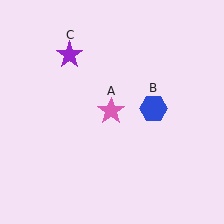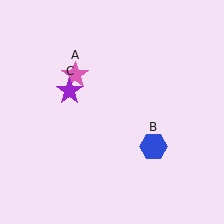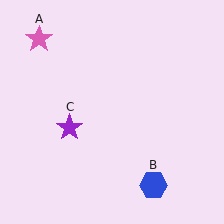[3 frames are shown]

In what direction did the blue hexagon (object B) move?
The blue hexagon (object B) moved down.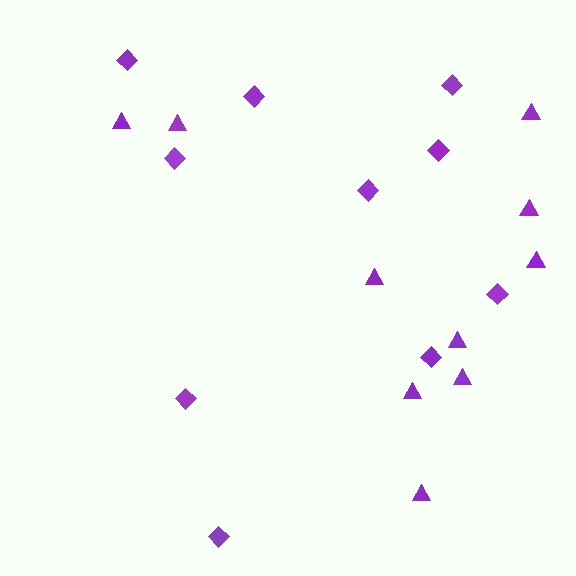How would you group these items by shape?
There are 2 groups: one group of diamonds (10) and one group of triangles (10).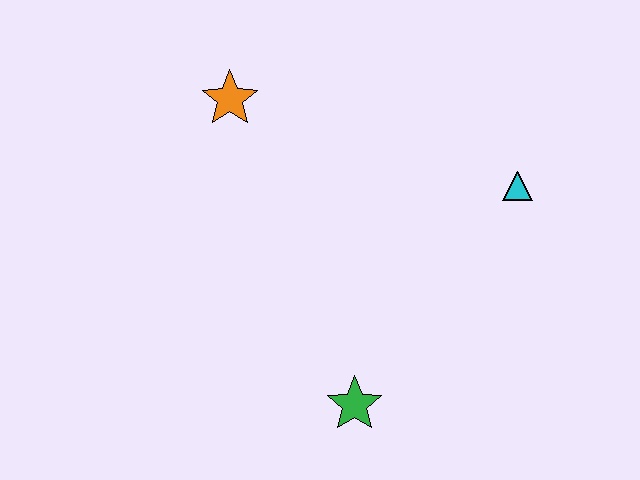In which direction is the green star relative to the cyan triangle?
The green star is below the cyan triangle.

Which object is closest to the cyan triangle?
The green star is closest to the cyan triangle.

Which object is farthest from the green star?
The orange star is farthest from the green star.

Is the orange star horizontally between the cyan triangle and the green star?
No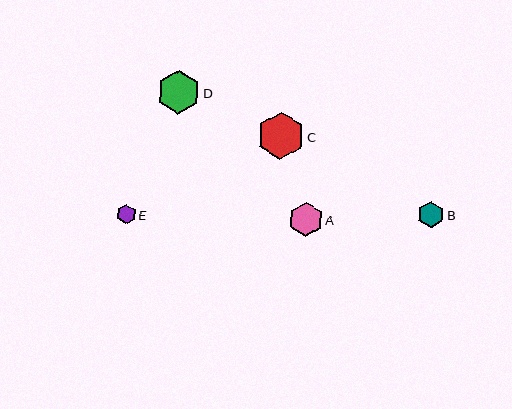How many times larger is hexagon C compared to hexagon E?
Hexagon C is approximately 2.5 times the size of hexagon E.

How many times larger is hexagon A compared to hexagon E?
Hexagon A is approximately 1.8 times the size of hexagon E.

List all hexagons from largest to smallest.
From largest to smallest: C, D, A, B, E.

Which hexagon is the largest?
Hexagon C is the largest with a size of approximately 47 pixels.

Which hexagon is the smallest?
Hexagon E is the smallest with a size of approximately 19 pixels.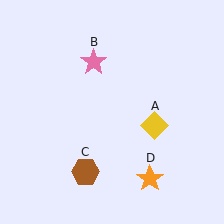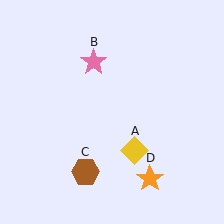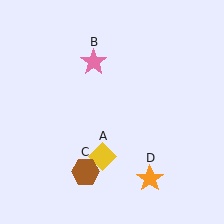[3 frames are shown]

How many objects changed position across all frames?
1 object changed position: yellow diamond (object A).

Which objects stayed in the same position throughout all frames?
Pink star (object B) and brown hexagon (object C) and orange star (object D) remained stationary.